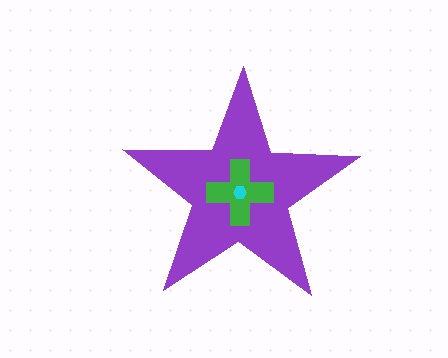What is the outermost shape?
The purple star.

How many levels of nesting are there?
3.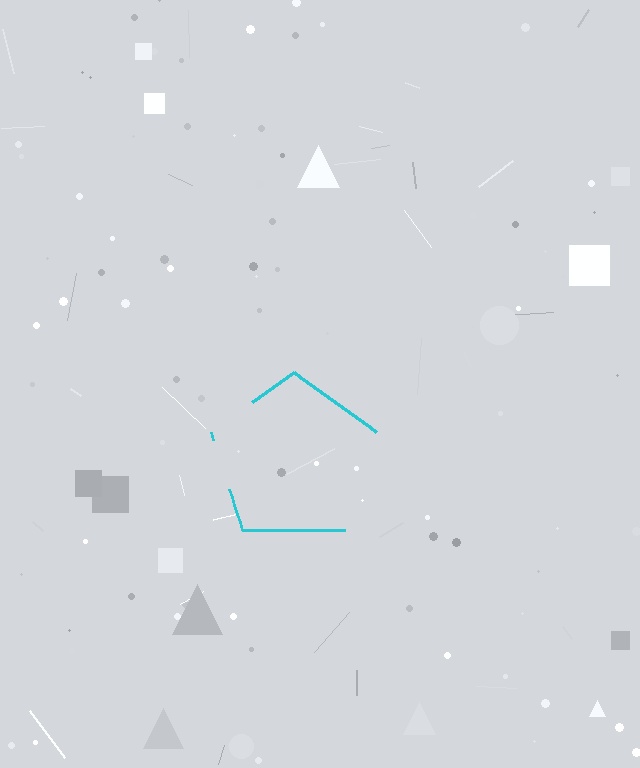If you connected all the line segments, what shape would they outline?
They would outline a pentagon.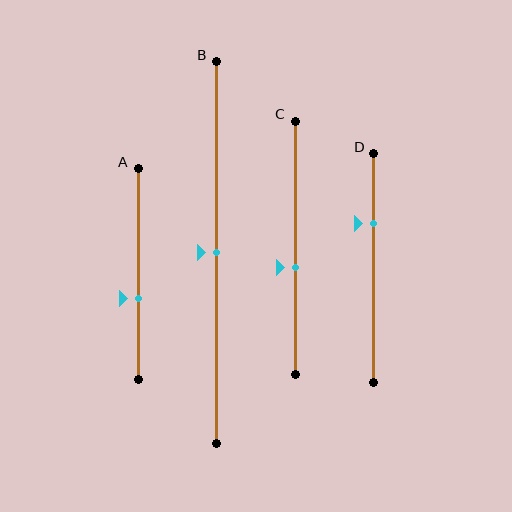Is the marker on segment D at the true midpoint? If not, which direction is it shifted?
No, the marker on segment D is shifted upward by about 20% of the segment length.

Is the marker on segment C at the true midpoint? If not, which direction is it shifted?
No, the marker on segment C is shifted downward by about 8% of the segment length.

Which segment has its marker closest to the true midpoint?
Segment B has its marker closest to the true midpoint.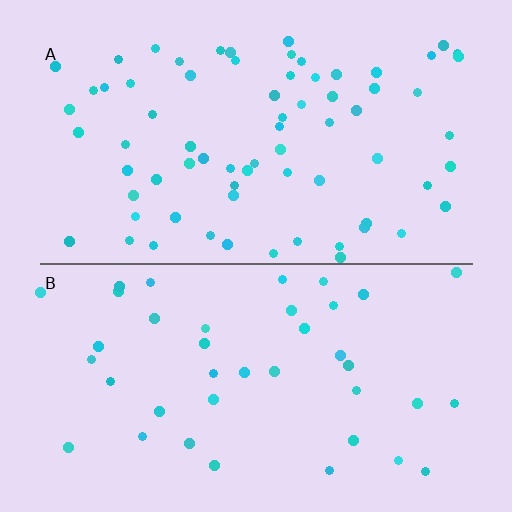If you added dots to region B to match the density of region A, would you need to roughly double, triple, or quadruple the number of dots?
Approximately double.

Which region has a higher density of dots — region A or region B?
A (the top).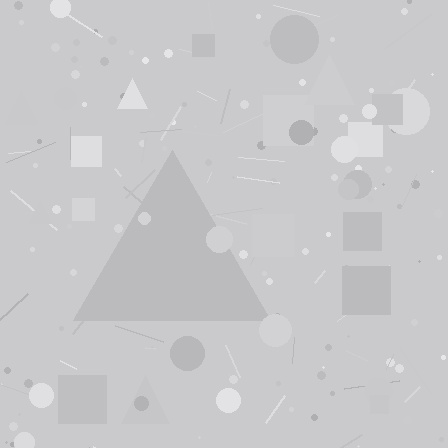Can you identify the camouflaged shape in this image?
The camouflaged shape is a triangle.